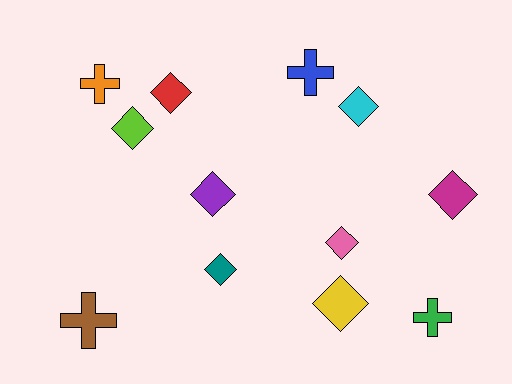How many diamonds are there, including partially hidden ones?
There are 8 diamonds.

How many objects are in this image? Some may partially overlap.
There are 12 objects.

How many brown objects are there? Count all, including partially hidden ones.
There is 1 brown object.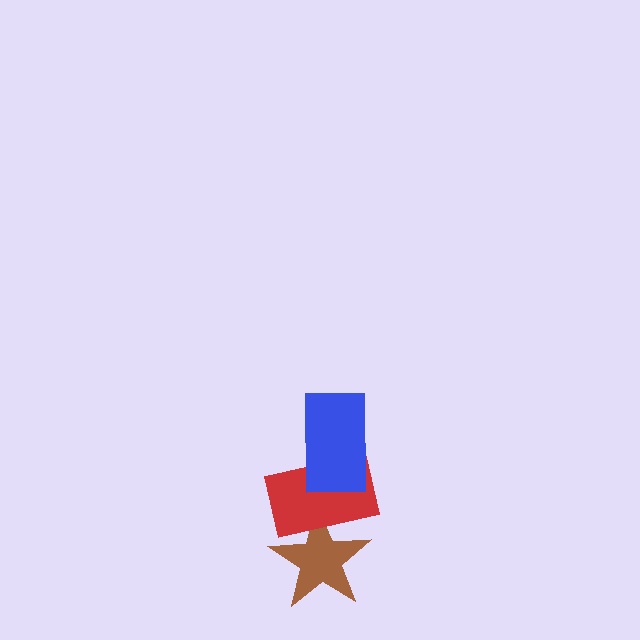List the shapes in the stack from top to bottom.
From top to bottom: the blue rectangle, the red rectangle, the brown star.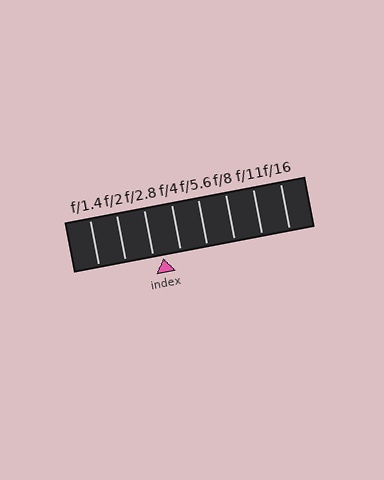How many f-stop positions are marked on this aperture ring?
There are 8 f-stop positions marked.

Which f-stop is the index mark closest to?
The index mark is closest to f/2.8.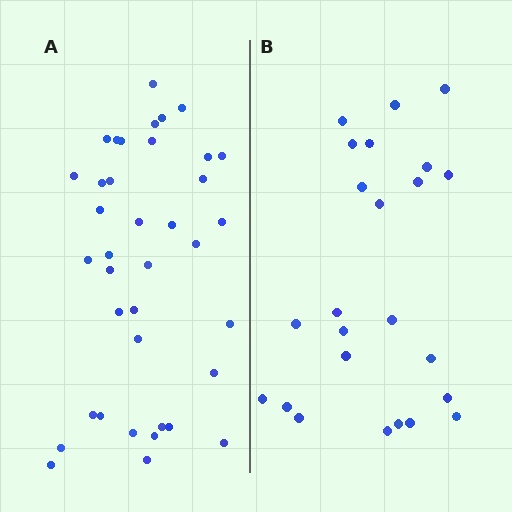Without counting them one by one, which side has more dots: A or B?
Region A (the left region) has more dots.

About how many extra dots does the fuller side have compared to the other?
Region A has approximately 15 more dots than region B.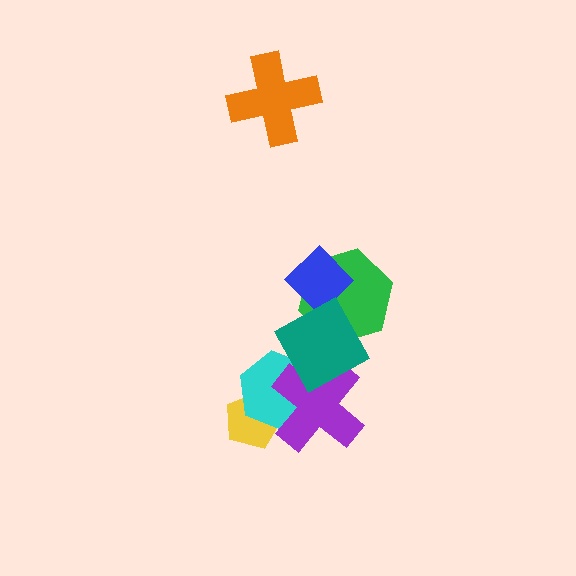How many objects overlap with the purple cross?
3 objects overlap with the purple cross.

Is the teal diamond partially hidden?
No, no other shape covers it.